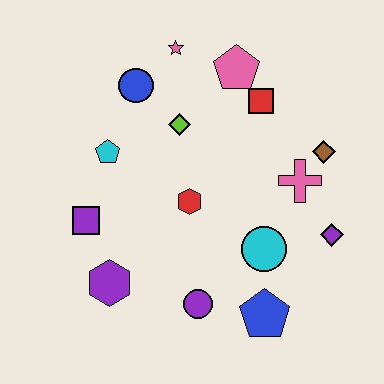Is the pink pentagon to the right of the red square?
No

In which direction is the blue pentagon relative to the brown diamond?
The blue pentagon is below the brown diamond.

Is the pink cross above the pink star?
No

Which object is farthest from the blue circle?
The blue pentagon is farthest from the blue circle.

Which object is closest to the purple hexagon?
The purple square is closest to the purple hexagon.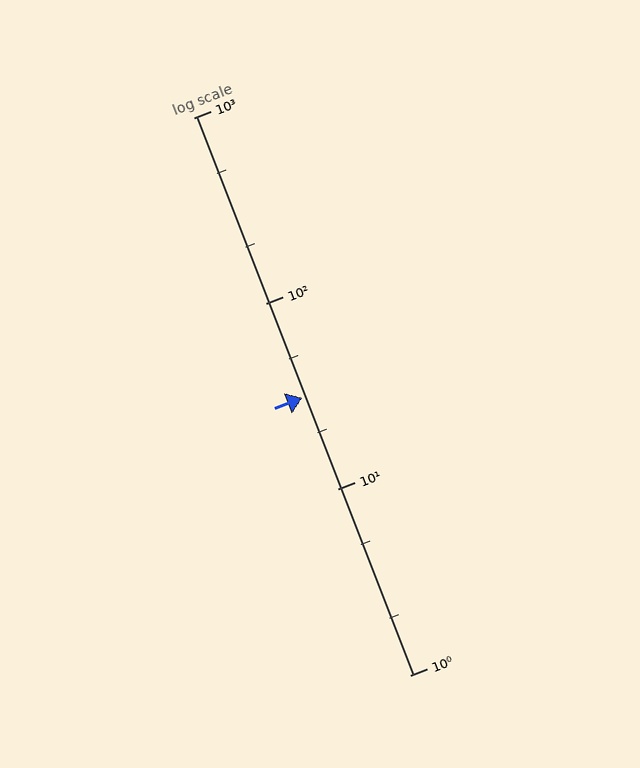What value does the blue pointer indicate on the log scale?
The pointer indicates approximately 31.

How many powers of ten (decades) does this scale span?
The scale spans 3 decades, from 1 to 1000.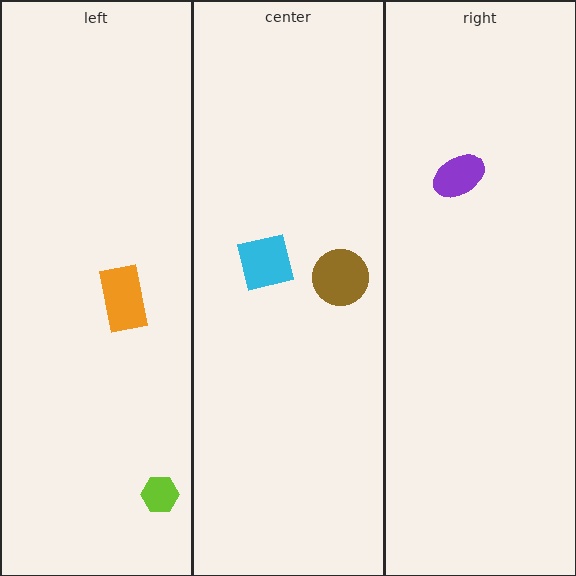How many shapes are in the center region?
2.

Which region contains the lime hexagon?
The left region.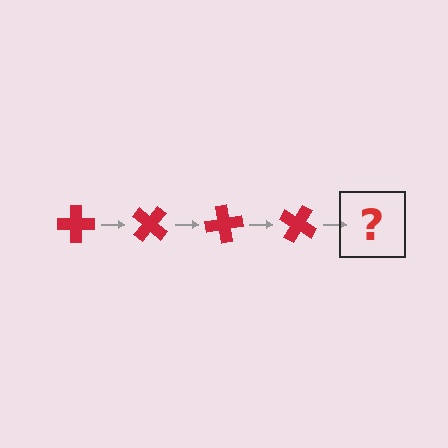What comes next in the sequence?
The next element should be a red cross rotated 160 degrees.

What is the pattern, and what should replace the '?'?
The pattern is that the cross rotates 40 degrees each step. The '?' should be a red cross rotated 160 degrees.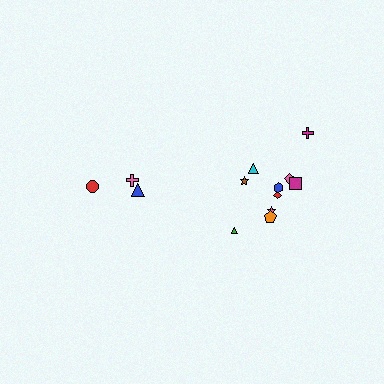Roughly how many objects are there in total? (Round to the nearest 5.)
Roughly 15 objects in total.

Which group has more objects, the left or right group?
The right group.